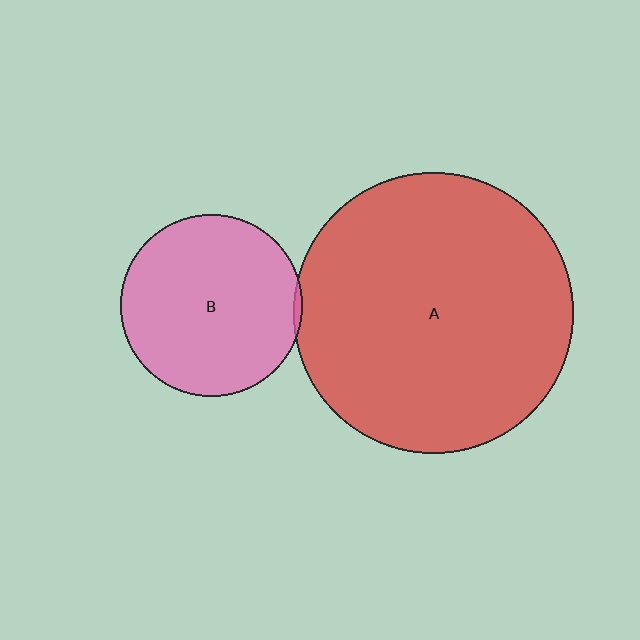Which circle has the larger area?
Circle A (red).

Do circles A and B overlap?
Yes.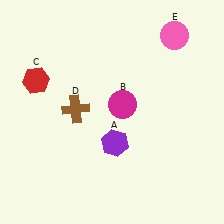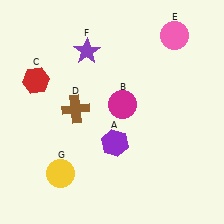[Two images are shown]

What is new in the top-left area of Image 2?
A purple star (F) was added in the top-left area of Image 2.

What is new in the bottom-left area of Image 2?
A yellow circle (G) was added in the bottom-left area of Image 2.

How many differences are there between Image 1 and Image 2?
There are 2 differences between the two images.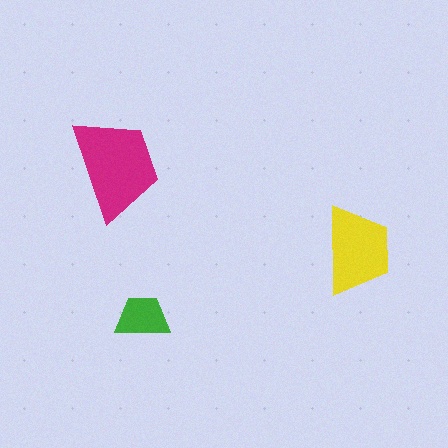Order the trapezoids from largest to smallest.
the magenta one, the yellow one, the green one.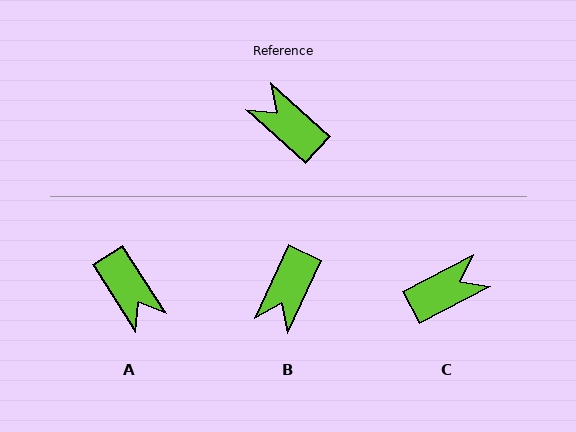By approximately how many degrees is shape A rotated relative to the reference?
Approximately 164 degrees counter-clockwise.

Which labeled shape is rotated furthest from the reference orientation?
A, about 164 degrees away.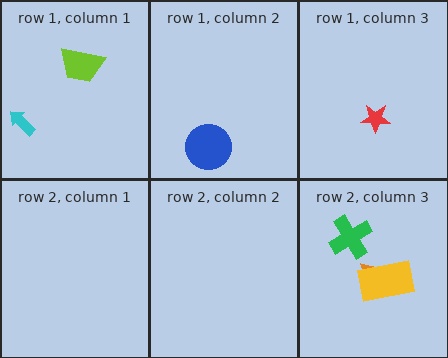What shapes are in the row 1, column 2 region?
The blue circle.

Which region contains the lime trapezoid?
The row 1, column 1 region.